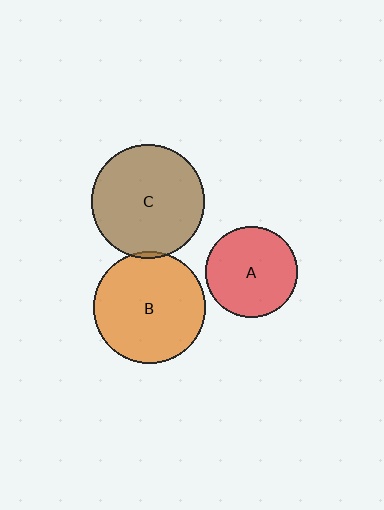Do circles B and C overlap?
Yes.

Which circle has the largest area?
Circle C (brown).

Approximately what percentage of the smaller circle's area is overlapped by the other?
Approximately 5%.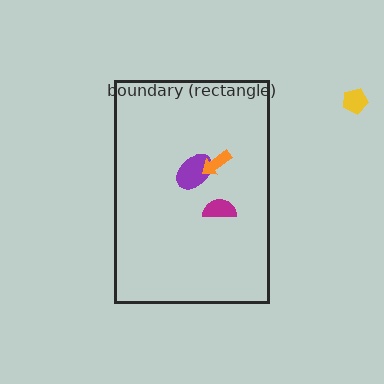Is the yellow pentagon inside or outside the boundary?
Outside.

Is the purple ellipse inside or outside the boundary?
Inside.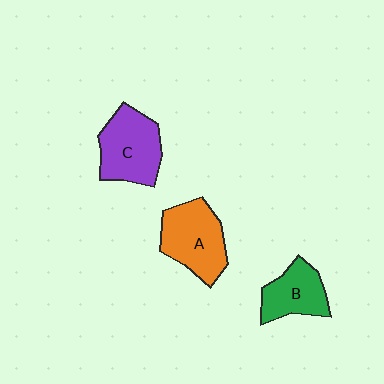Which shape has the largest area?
Shape A (orange).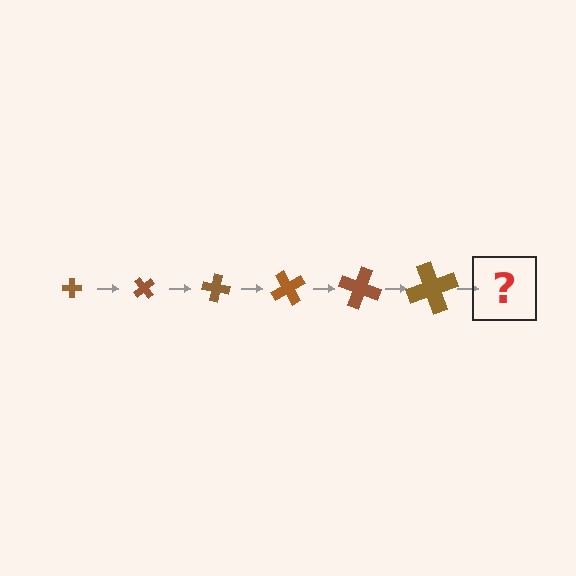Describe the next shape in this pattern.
It should be a cross, larger than the previous one and rotated 300 degrees from the start.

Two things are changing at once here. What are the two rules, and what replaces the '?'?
The two rules are that the cross grows larger each step and it rotates 50 degrees each step. The '?' should be a cross, larger than the previous one and rotated 300 degrees from the start.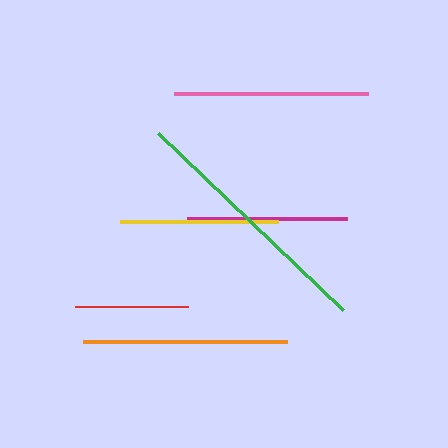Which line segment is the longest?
The green line is the longest at approximately 255 pixels.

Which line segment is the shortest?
The red line is the shortest at approximately 113 pixels.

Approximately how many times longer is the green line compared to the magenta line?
The green line is approximately 1.6 times the length of the magenta line.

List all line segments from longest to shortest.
From longest to shortest: green, orange, pink, magenta, yellow, red.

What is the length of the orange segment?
The orange segment is approximately 204 pixels long.